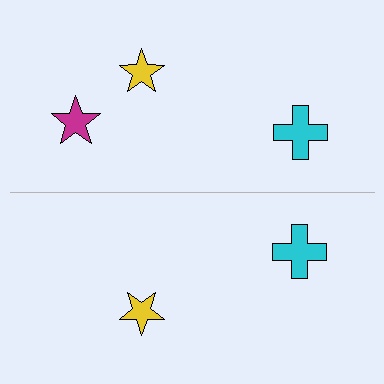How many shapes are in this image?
There are 5 shapes in this image.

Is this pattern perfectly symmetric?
No, the pattern is not perfectly symmetric. A magenta star is missing from the bottom side.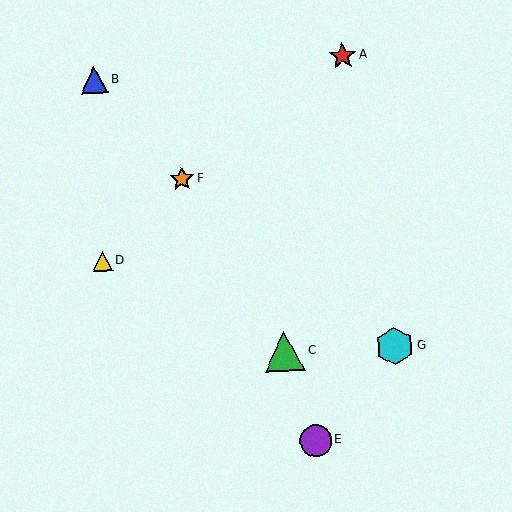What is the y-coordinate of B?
Object B is at y≈80.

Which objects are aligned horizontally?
Objects C, G are aligned horizontally.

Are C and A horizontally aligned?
No, C is at y≈352 and A is at y≈56.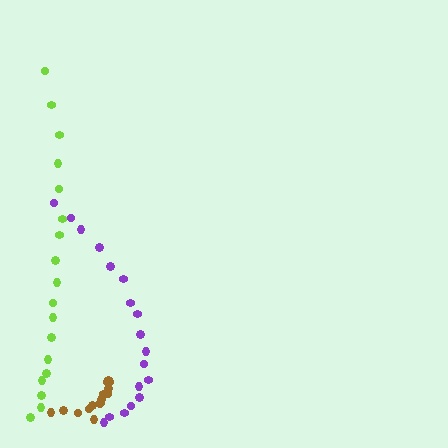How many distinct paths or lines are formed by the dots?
There are 3 distinct paths.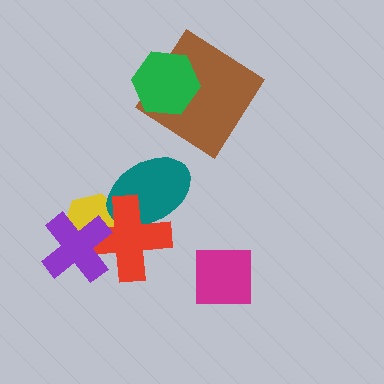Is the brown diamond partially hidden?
Yes, it is partially covered by another shape.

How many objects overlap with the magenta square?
0 objects overlap with the magenta square.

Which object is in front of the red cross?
The purple cross is in front of the red cross.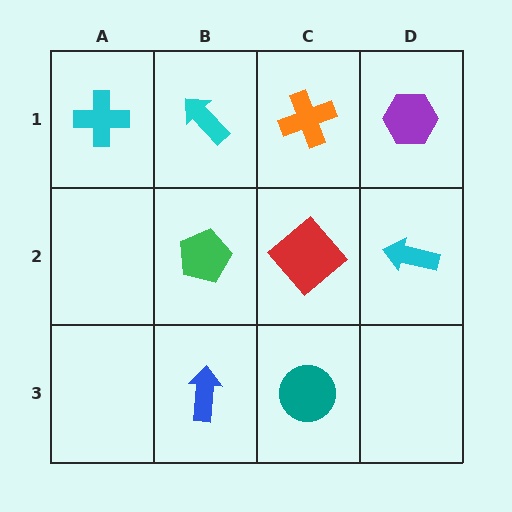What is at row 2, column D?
A cyan arrow.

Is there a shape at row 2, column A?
No, that cell is empty.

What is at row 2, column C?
A red diamond.